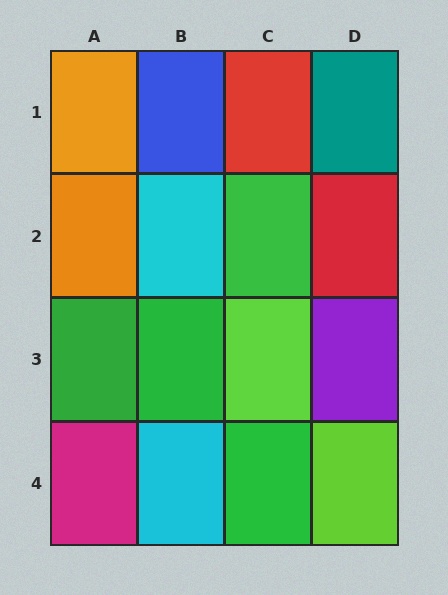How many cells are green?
4 cells are green.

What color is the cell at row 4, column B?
Cyan.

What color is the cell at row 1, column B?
Blue.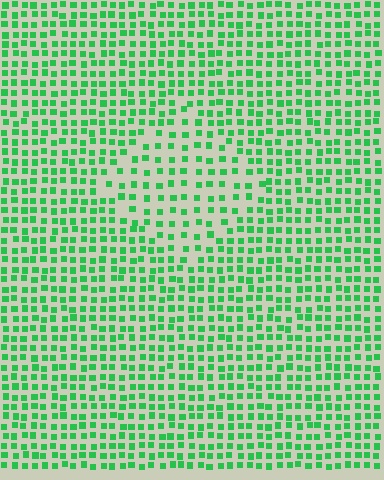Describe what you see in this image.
The image contains small green elements arranged at two different densities. A diamond-shaped region is visible where the elements are less densely packed than the surrounding area.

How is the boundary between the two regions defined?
The boundary is defined by a change in element density (approximately 1.7x ratio). All elements are the same color, size, and shape.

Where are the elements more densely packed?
The elements are more densely packed outside the diamond boundary.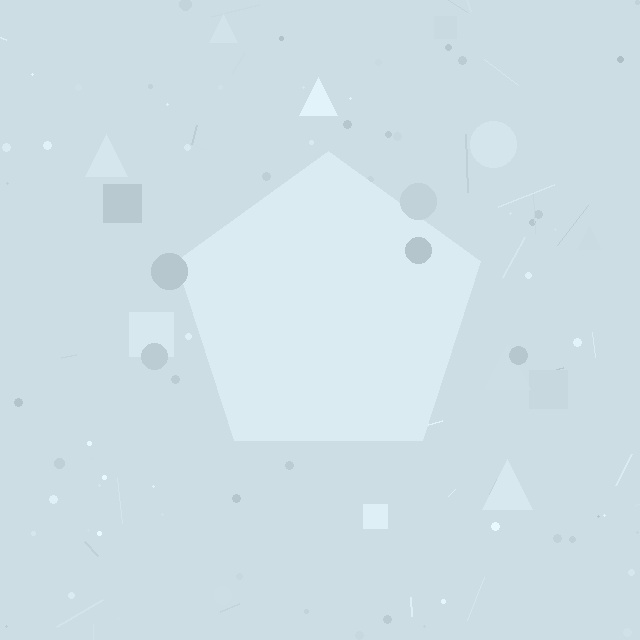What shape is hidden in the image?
A pentagon is hidden in the image.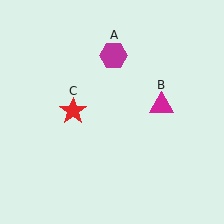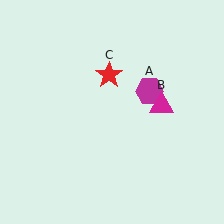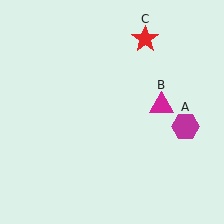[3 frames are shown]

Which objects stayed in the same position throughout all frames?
Magenta triangle (object B) remained stationary.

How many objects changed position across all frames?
2 objects changed position: magenta hexagon (object A), red star (object C).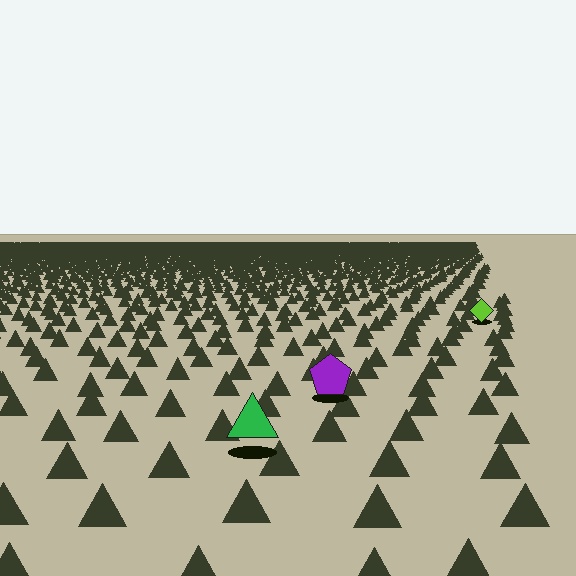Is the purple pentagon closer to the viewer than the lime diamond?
Yes. The purple pentagon is closer — you can tell from the texture gradient: the ground texture is coarser near it.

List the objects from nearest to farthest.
From nearest to farthest: the green triangle, the purple pentagon, the lime diamond.